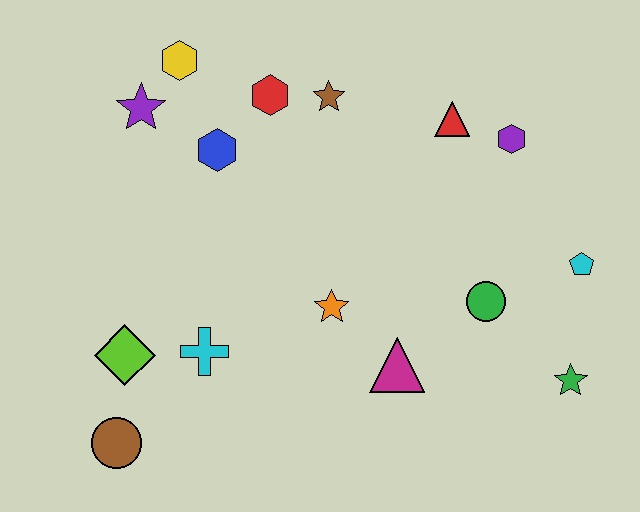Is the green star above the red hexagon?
No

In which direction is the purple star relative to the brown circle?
The purple star is above the brown circle.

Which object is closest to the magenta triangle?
The orange star is closest to the magenta triangle.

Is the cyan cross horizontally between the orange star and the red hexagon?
No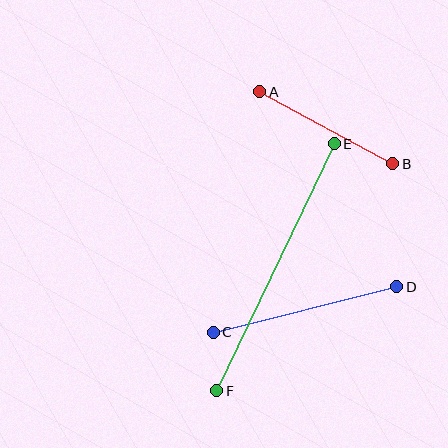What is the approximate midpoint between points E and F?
The midpoint is at approximately (275, 267) pixels.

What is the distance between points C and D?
The distance is approximately 189 pixels.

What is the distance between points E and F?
The distance is approximately 274 pixels.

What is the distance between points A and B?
The distance is approximately 151 pixels.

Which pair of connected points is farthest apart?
Points E and F are farthest apart.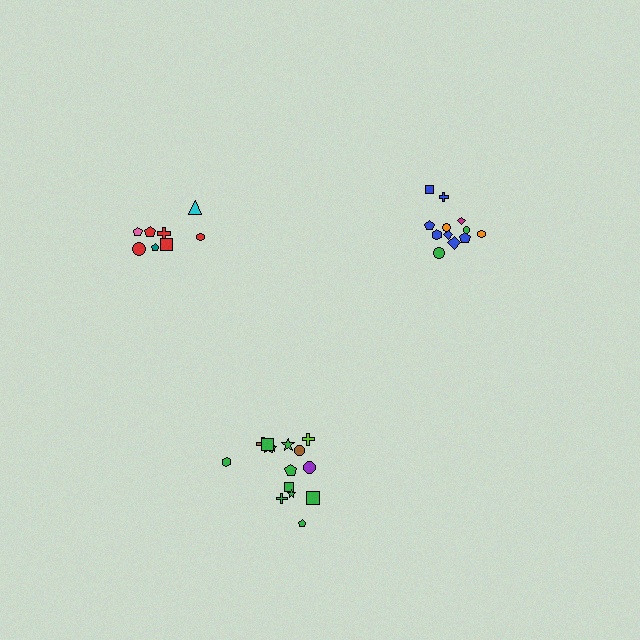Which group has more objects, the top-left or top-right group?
The top-right group.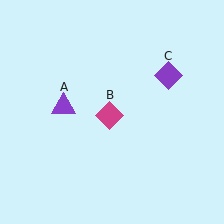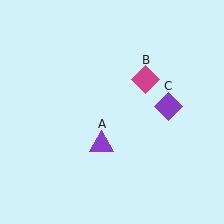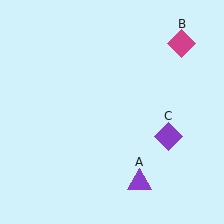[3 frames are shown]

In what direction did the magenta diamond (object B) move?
The magenta diamond (object B) moved up and to the right.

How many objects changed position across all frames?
3 objects changed position: purple triangle (object A), magenta diamond (object B), purple diamond (object C).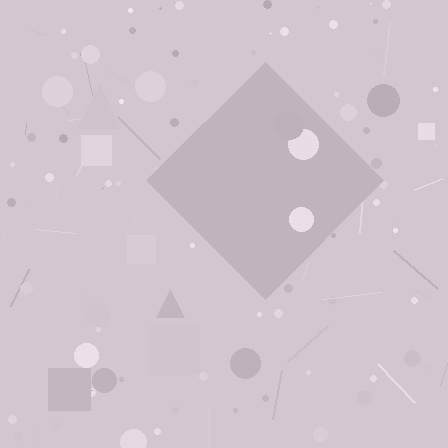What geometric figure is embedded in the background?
A diamond is embedded in the background.